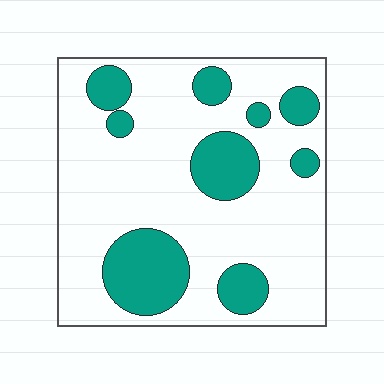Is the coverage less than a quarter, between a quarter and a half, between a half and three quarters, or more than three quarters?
Less than a quarter.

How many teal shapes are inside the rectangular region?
9.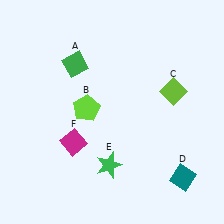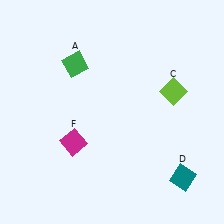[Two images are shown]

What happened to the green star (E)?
The green star (E) was removed in Image 2. It was in the bottom-left area of Image 1.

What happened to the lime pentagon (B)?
The lime pentagon (B) was removed in Image 2. It was in the top-left area of Image 1.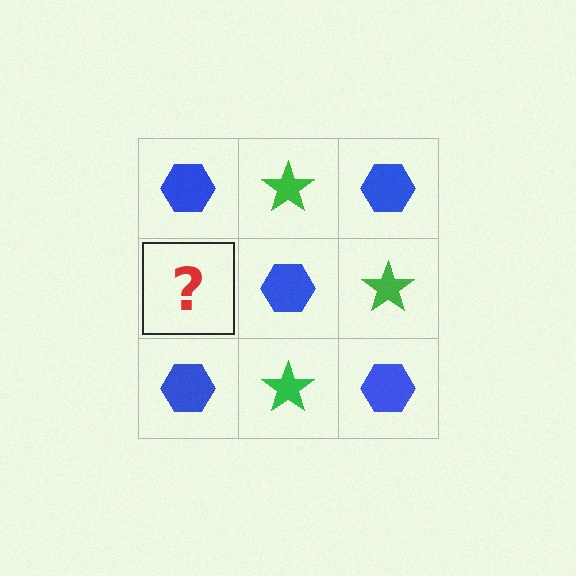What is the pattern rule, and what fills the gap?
The rule is that it alternates blue hexagon and green star in a checkerboard pattern. The gap should be filled with a green star.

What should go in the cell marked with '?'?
The missing cell should contain a green star.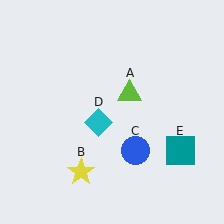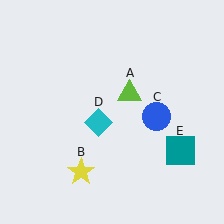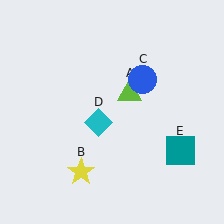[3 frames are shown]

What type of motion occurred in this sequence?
The blue circle (object C) rotated counterclockwise around the center of the scene.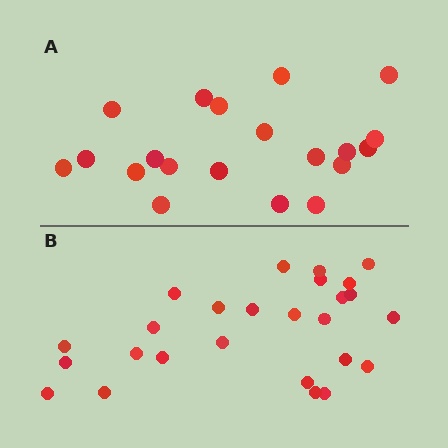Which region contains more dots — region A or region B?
Region B (the bottom region) has more dots.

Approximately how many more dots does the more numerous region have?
Region B has about 6 more dots than region A.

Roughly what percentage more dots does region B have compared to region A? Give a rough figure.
About 30% more.